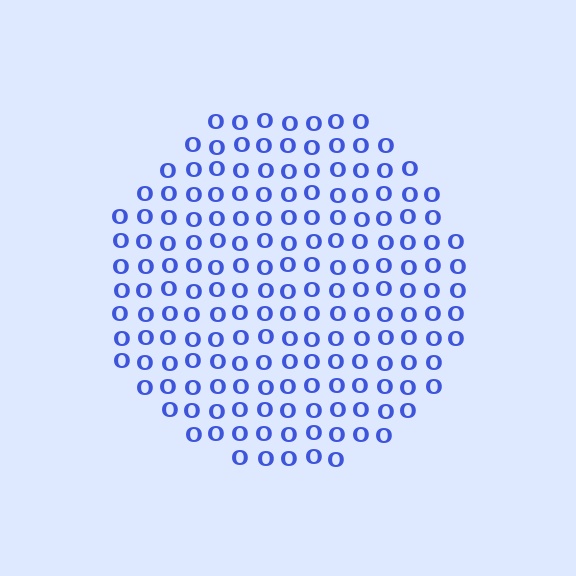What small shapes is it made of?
It is made of small letter O's.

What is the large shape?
The large shape is a circle.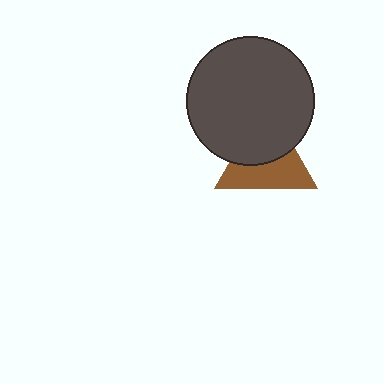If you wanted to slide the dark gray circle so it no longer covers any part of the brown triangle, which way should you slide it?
Slide it up — that is the most direct way to separate the two shapes.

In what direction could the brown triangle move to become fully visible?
The brown triangle could move down. That would shift it out from behind the dark gray circle entirely.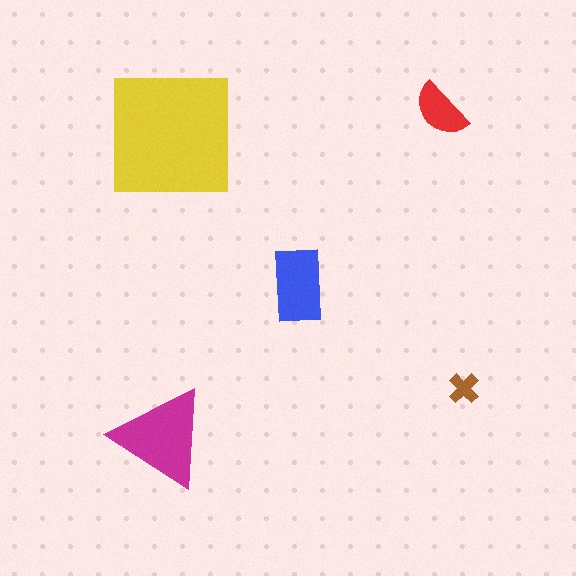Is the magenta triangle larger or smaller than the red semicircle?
Larger.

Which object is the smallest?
The brown cross.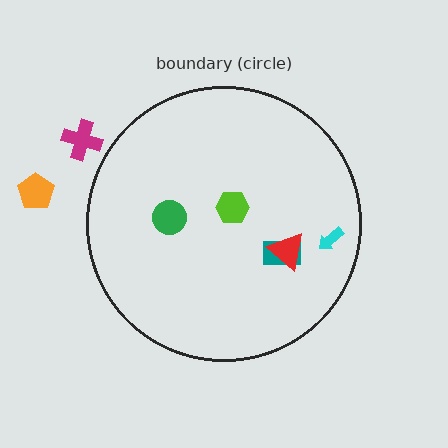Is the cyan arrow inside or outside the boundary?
Inside.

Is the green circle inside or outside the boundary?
Inside.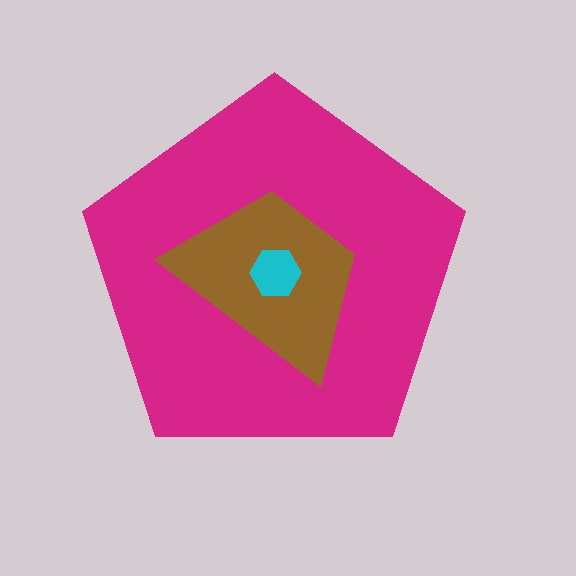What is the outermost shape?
The magenta pentagon.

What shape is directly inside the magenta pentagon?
The brown trapezoid.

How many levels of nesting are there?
3.